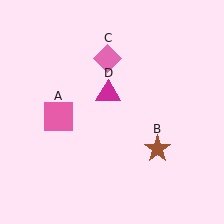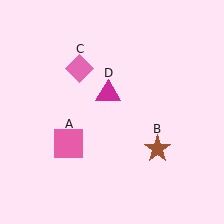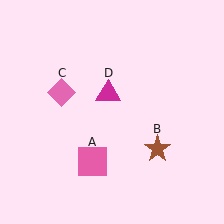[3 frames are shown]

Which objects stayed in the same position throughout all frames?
Brown star (object B) and magenta triangle (object D) remained stationary.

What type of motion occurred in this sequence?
The pink square (object A), pink diamond (object C) rotated counterclockwise around the center of the scene.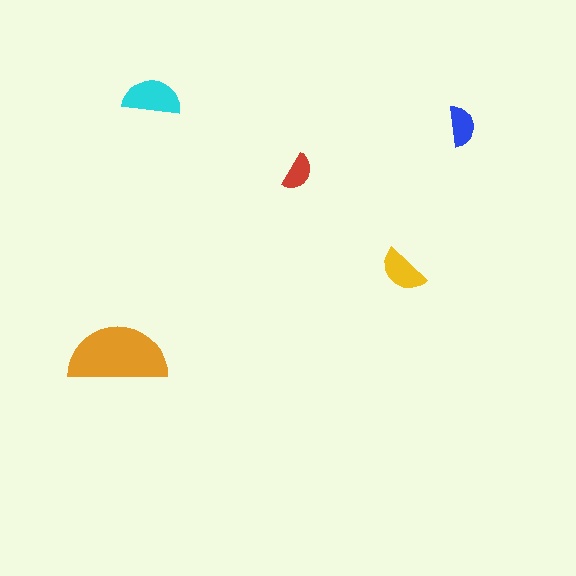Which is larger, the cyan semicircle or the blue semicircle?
The cyan one.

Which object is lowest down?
The orange semicircle is bottommost.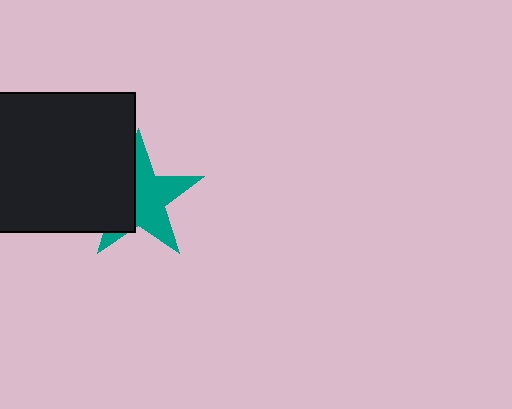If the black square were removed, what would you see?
You would see the complete teal star.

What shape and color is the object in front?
The object in front is a black square.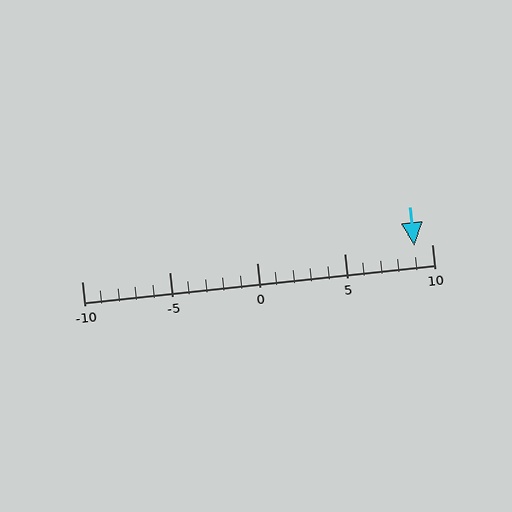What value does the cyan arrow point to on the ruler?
The cyan arrow points to approximately 9.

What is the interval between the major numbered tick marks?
The major tick marks are spaced 5 units apart.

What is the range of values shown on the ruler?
The ruler shows values from -10 to 10.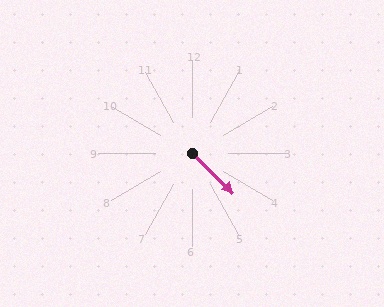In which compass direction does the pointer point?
Southeast.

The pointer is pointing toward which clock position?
Roughly 4 o'clock.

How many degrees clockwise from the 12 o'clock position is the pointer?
Approximately 134 degrees.